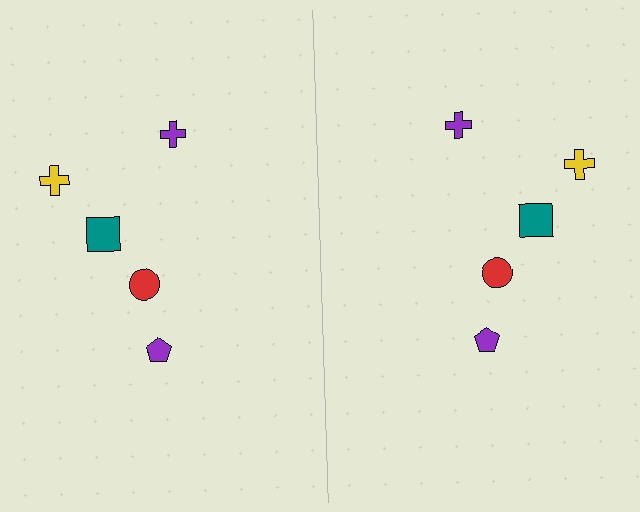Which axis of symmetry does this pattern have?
The pattern has a vertical axis of symmetry running through the center of the image.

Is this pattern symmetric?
Yes, this pattern has bilateral (reflection) symmetry.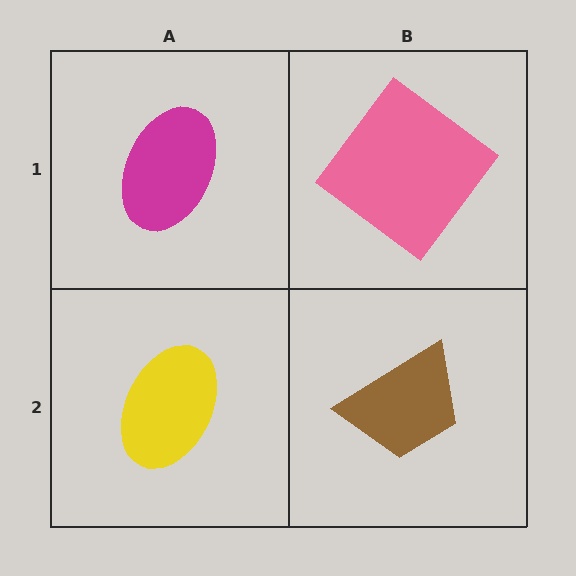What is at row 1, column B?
A pink diamond.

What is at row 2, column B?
A brown trapezoid.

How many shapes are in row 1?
2 shapes.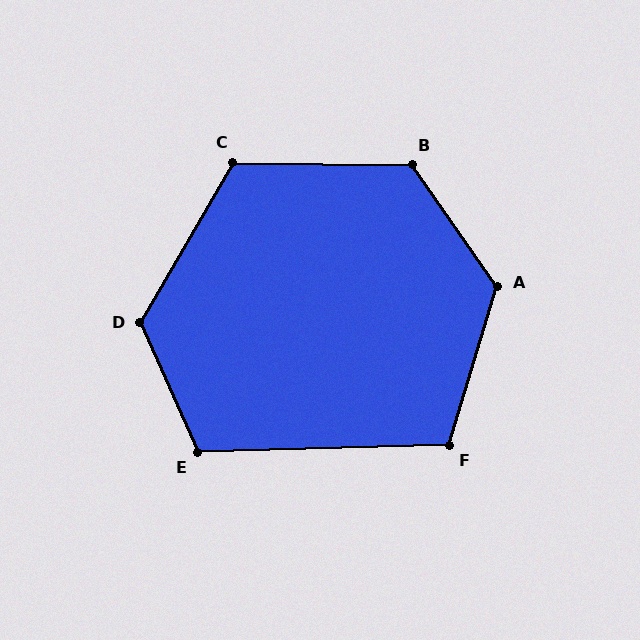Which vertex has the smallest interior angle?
F, at approximately 108 degrees.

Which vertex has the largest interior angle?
A, at approximately 128 degrees.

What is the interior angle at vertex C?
Approximately 119 degrees (obtuse).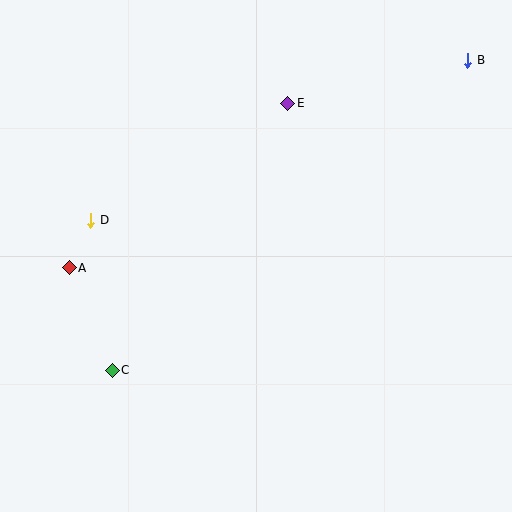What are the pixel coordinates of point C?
Point C is at (112, 370).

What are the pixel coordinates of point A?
Point A is at (69, 268).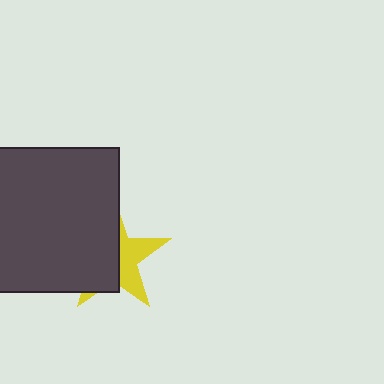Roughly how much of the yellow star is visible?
A small part of it is visible (roughly 42%).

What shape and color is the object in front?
The object in front is a dark gray square.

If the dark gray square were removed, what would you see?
You would see the complete yellow star.